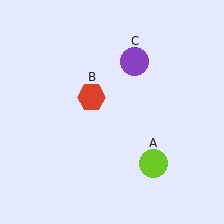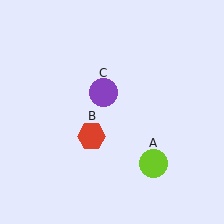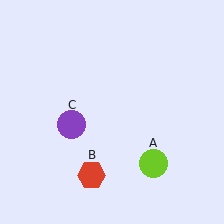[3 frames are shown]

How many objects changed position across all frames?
2 objects changed position: red hexagon (object B), purple circle (object C).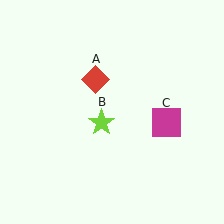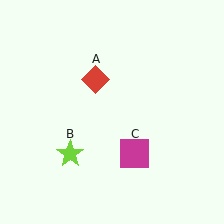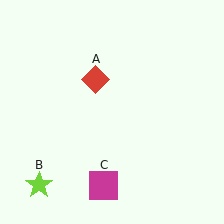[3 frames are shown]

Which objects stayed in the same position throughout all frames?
Red diamond (object A) remained stationary.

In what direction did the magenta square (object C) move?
The magenta square (object C) moved down and to the left.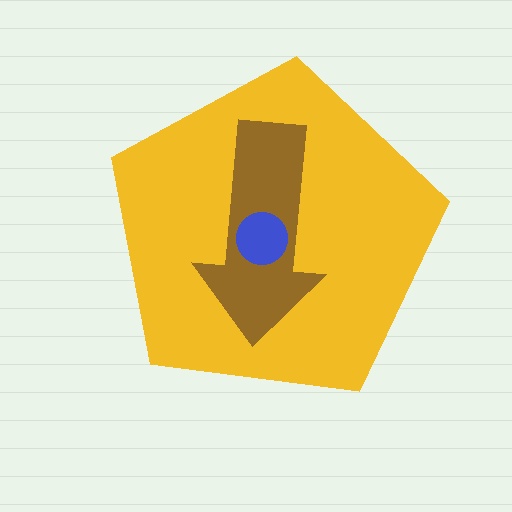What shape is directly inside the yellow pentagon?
The brown arrow.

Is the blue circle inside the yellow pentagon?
Yes.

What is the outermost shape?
The yellow pentagon.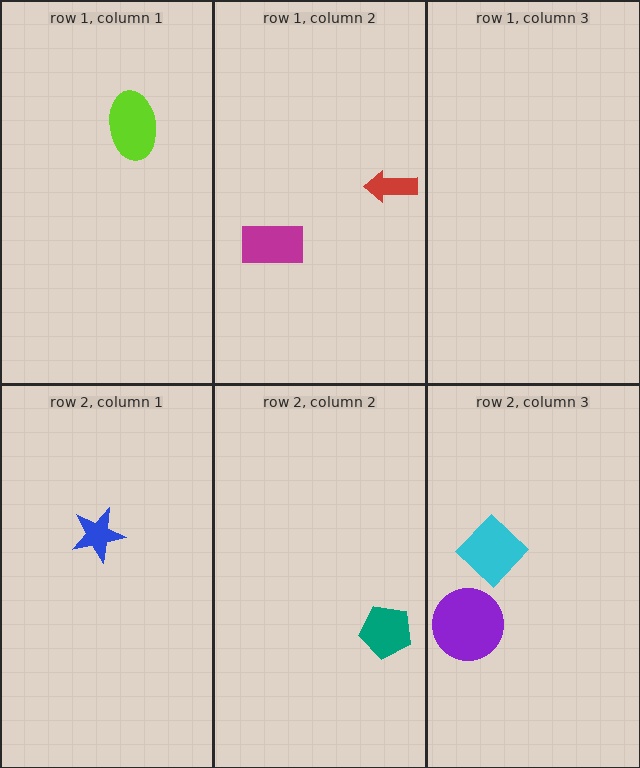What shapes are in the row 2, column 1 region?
The blue star.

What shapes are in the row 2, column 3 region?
The cyan diamond, the purple circle.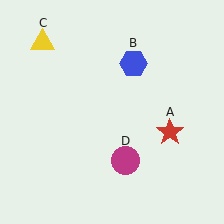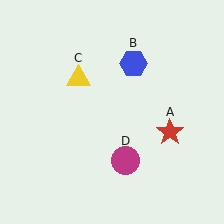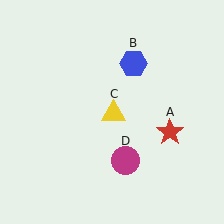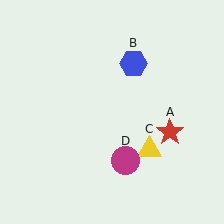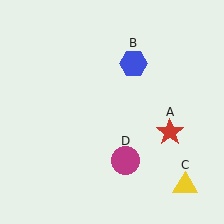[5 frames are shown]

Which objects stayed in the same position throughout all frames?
Red star (object A) and blue hexagon (object B) and magenta circle (object D) remained stationary.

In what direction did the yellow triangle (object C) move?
The yellow triangle (object C) moved down and to the right.